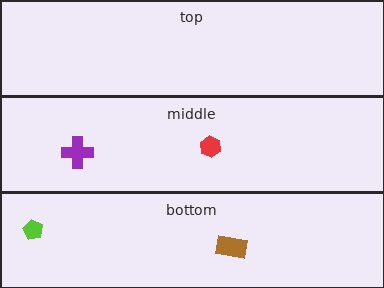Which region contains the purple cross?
The middle region.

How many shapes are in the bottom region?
2.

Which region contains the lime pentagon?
The bottom region.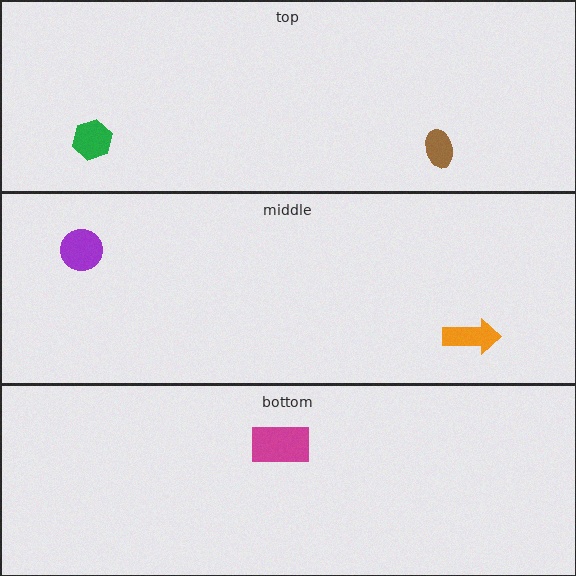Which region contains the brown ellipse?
The top region.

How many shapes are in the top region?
2.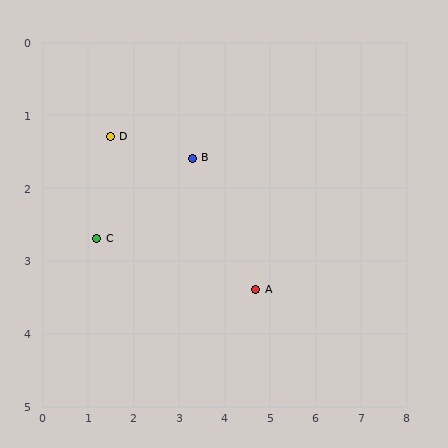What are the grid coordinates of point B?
Point B is at approximately (3.3, 1.6).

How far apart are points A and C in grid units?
Points A and C are about 3.6 grid units apart.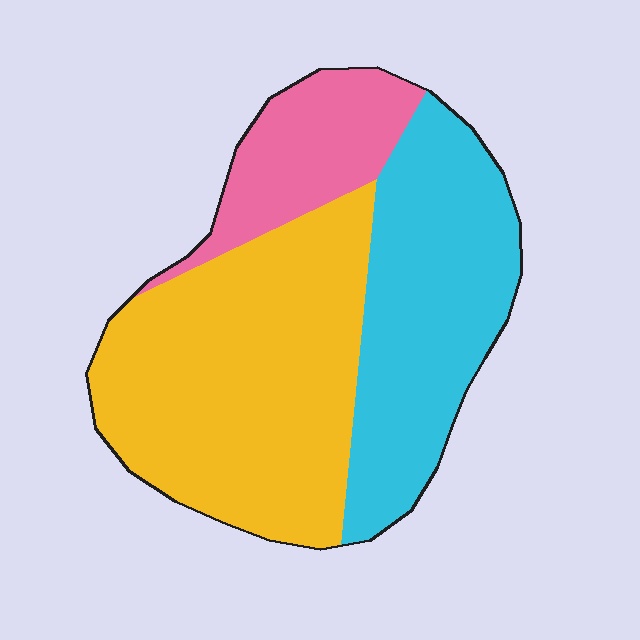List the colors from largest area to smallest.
From largest to smallest: yellow, cyan, pink.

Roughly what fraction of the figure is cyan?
Cyan takes up about one third (1/3) of the figure.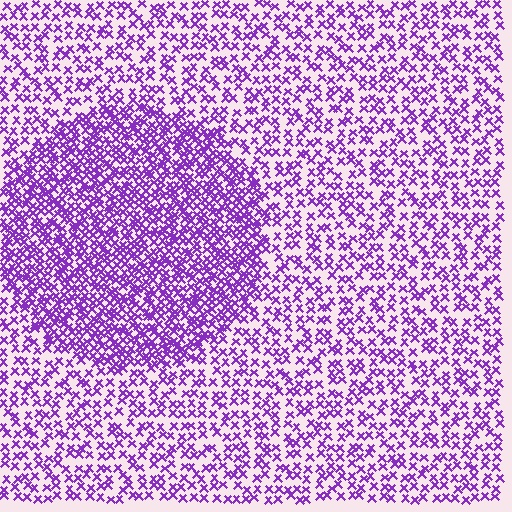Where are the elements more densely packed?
The elements are more densely packed inside the circle boundary.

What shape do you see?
I see a circle.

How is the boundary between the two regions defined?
The boundary is defined by a change in element density (approximately 2.0x ratio). All elements are the same color, size, and shape.